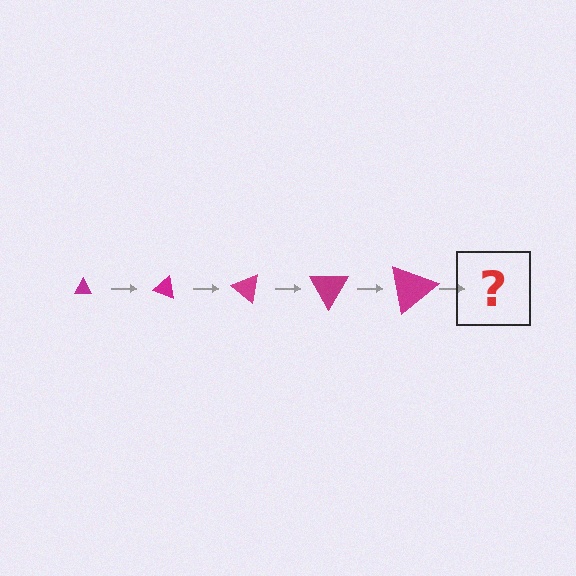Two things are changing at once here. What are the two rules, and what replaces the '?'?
The two rules are that the triangle grows larger each step and it rotates 20 degrees each step. The '?' should be a triangle, larger than the previous one and rotated 100 degrees from the start.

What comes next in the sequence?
The next element should be a triangle, larger than the previous one and rotated 100 degrees from the start.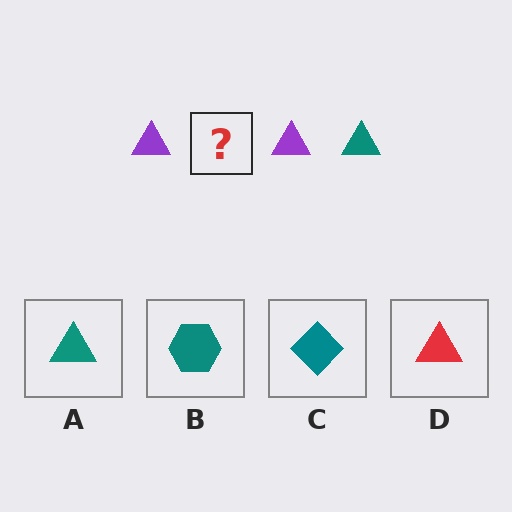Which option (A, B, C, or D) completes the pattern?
A.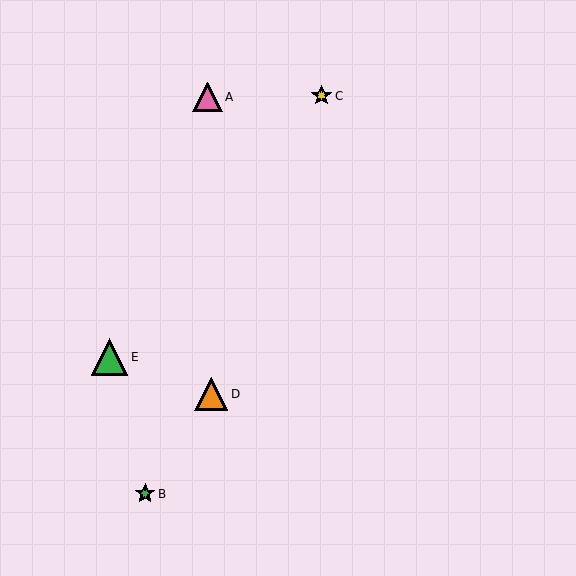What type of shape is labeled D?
Shape D is an orange triangle.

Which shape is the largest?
The green triangle (labeled E) is the largest.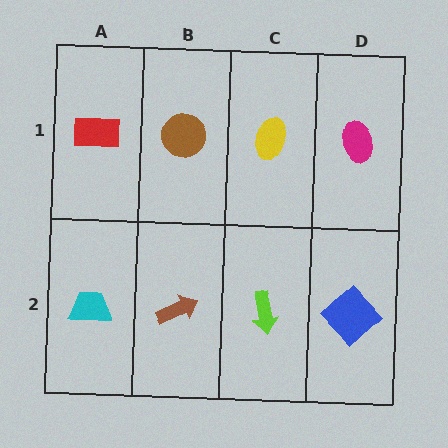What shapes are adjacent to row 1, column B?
A brown arrow (row 2, column B), a red rectangle (row 1, column A), a yellow ellipse (row 1, column C).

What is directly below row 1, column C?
A lime arrow.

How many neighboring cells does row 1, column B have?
3.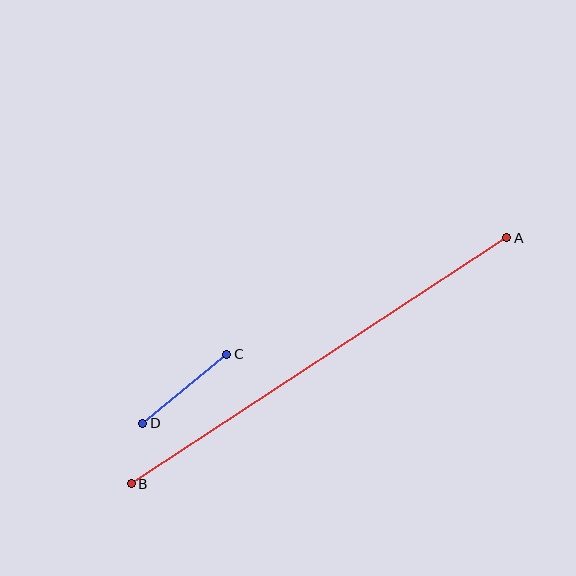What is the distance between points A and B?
The distance is approximately 449 pixels.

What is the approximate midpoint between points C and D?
The midpoint is at approximately (185, 389) pixels.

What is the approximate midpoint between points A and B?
The midpoint is at approximately (319, 361) pixels.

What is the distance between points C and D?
The distance is approximately 109 pixels.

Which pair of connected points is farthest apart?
Points A and B are farthest apart.